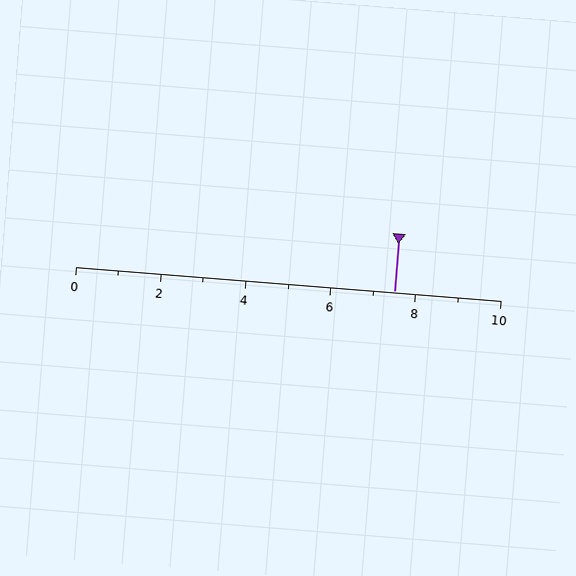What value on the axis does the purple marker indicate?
The marker indicates approximately 7.5.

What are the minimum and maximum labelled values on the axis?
The axis runs from 0 to 10.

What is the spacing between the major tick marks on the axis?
The major ticks are spaced 2 apart.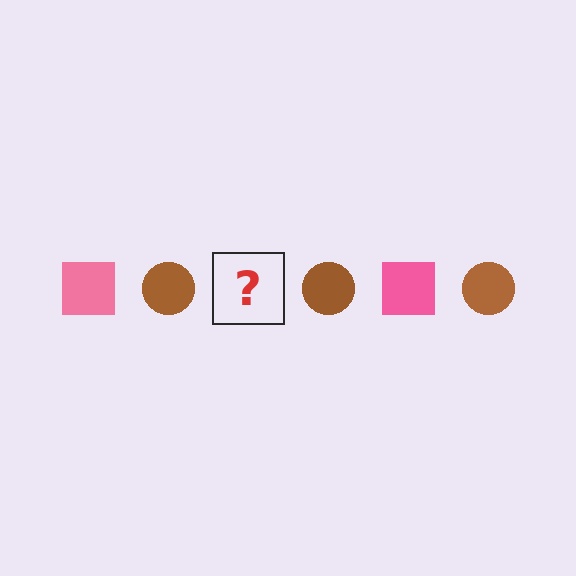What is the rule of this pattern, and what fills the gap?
The rule is that the pattern alternates between pink square and brown circle. The gap should be filled with a pink square.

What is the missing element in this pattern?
The missing element is a pink square.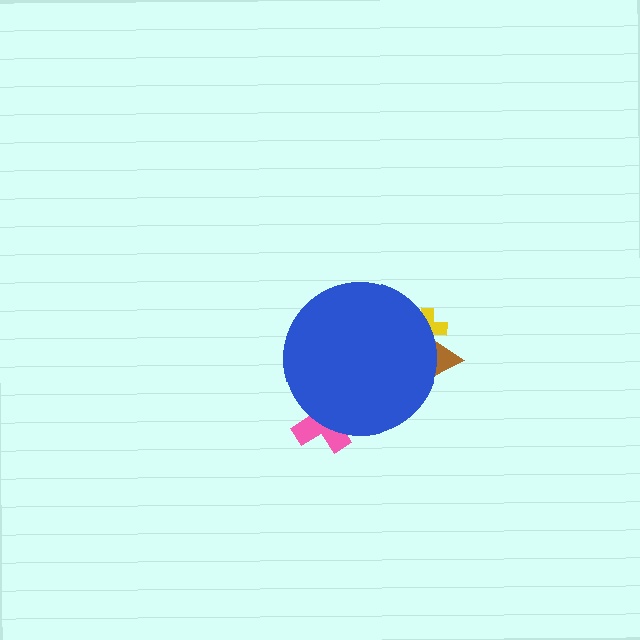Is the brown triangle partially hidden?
Yes, the brown triangle is partially hidden behind the blue circle.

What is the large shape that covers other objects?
A blue circle.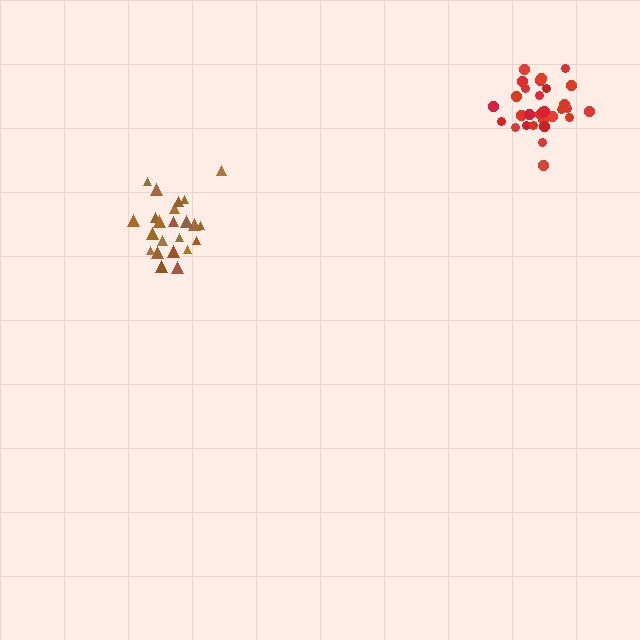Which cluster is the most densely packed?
Red.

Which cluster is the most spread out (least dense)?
Brown.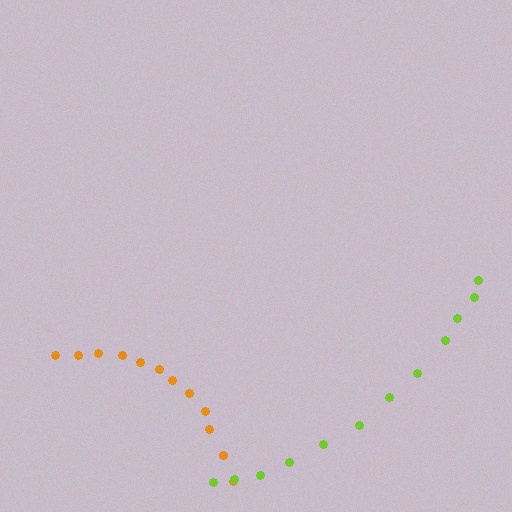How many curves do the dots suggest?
There are 2 distinct paths.